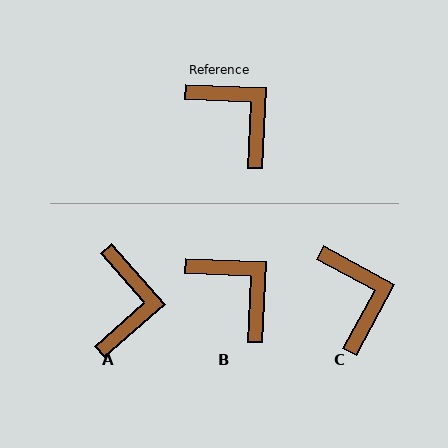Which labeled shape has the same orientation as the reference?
B.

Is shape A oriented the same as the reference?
No, it is off by about 46 degrees.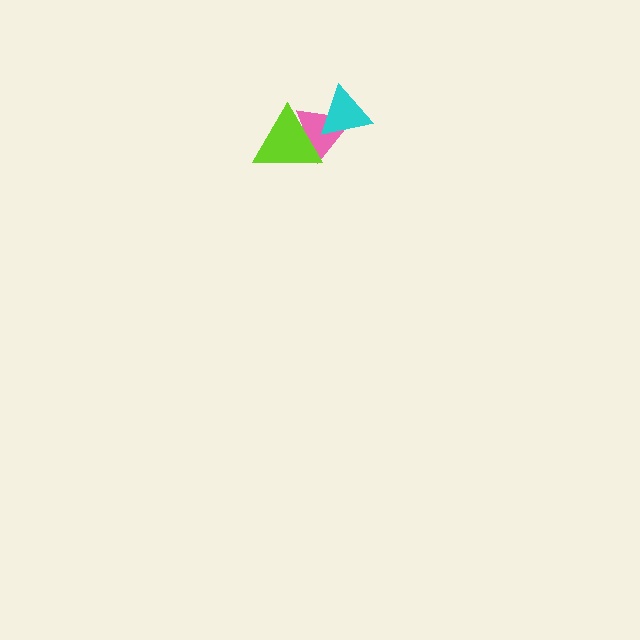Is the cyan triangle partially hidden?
No, no other shape covers it.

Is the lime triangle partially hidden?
Yes, it is partially covered by another shape.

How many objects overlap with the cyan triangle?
2 objects overlap with the cyan triangle.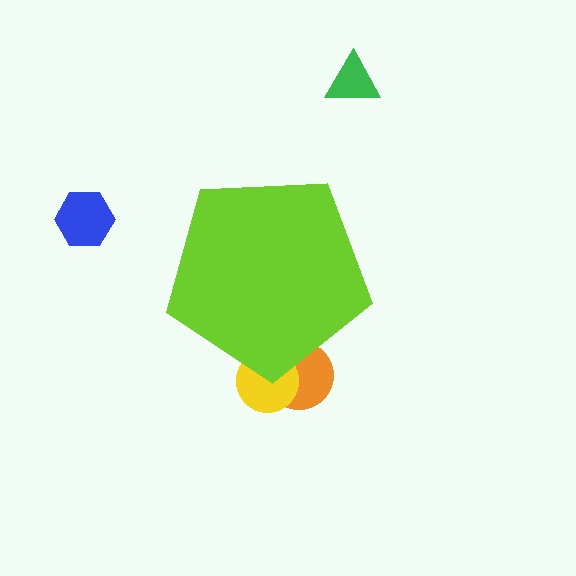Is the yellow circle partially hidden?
Yes, the yellow circle is partially hidden behind the lime pentagon.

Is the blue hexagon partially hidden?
No, the blue hexagon is fully visible.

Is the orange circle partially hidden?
Yes, the orange circle is partially hidden behind the lime pentagon.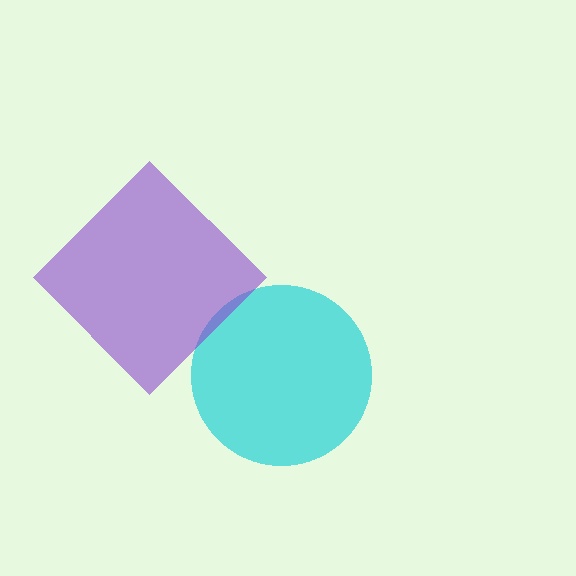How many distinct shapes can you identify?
There are 2 distinct shapes: a cyan circle, a purple diamond.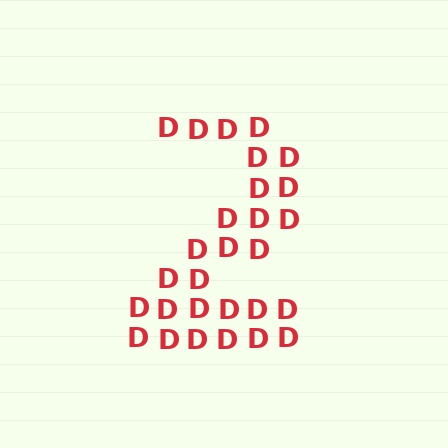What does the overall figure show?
The overall figure shows the digit 2.